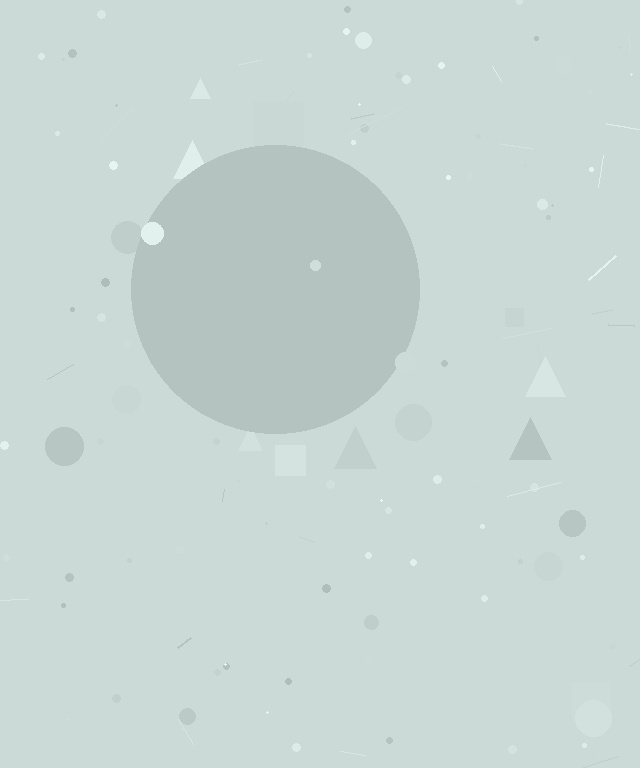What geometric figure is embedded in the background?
A circle is embedded in the background.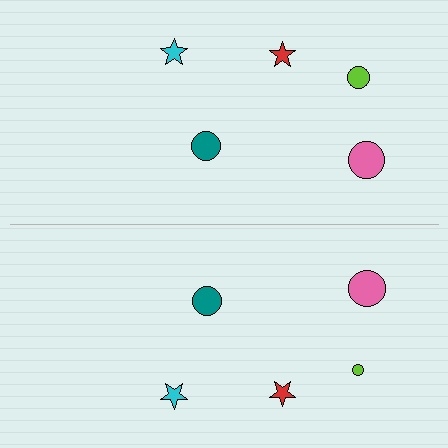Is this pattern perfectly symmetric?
No, the pattern is not perfectly symmetric. The lime circle on the bottom side has a different size than its mirror counterpart.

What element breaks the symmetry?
The lime circle on the bottom side has a different size than its mirror counterpart.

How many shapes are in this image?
There are 10 shapes in this image.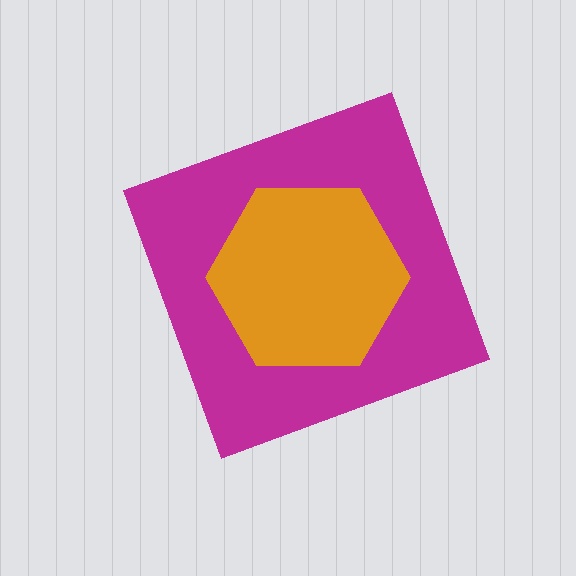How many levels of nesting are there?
2.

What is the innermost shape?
The orange hexagon.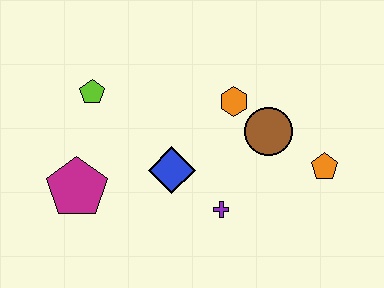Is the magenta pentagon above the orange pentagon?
No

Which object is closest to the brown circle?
The orange hexagon is closest to the brown circle.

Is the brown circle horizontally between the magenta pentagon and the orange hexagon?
No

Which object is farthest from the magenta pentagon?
The orange pentagon is farthest from the magenta pentagon.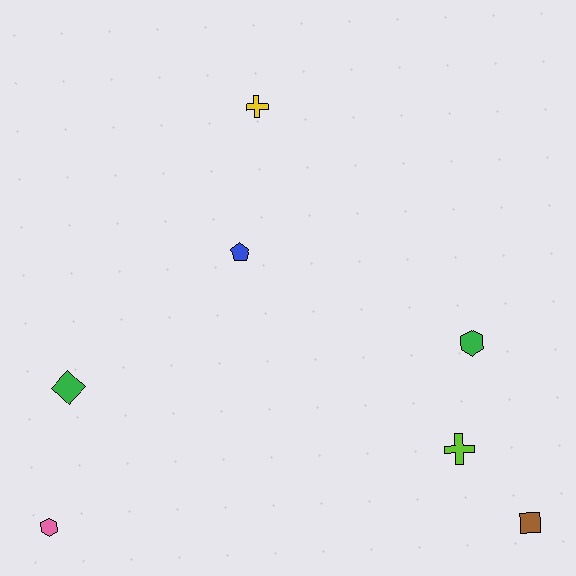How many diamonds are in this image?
There is 1 diamond.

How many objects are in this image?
There are 7 objects.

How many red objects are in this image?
There are no red objects.